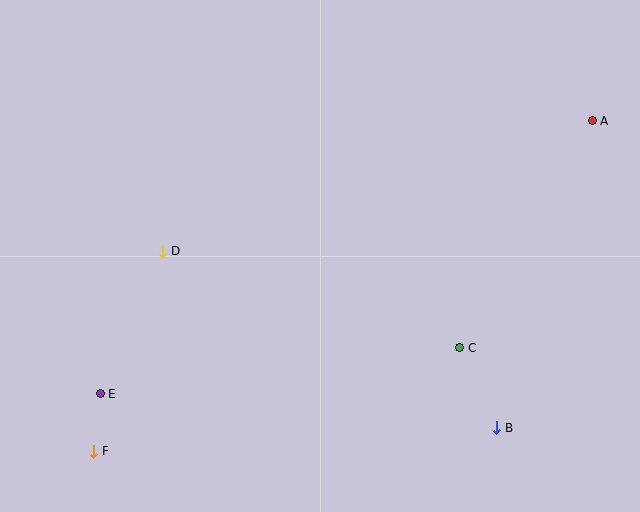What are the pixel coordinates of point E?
Point E is at (100, 394).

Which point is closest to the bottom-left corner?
Point F is closest to the bottom-left corner.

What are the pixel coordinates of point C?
Point C is at (460, 348).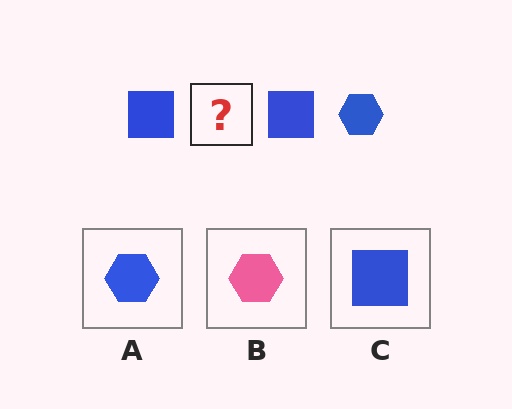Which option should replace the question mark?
Option A.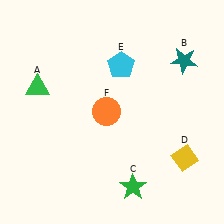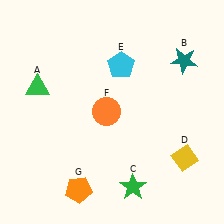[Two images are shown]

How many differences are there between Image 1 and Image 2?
There is 1 difference between the two images.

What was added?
An orange pentagon (G) was added in Image 2.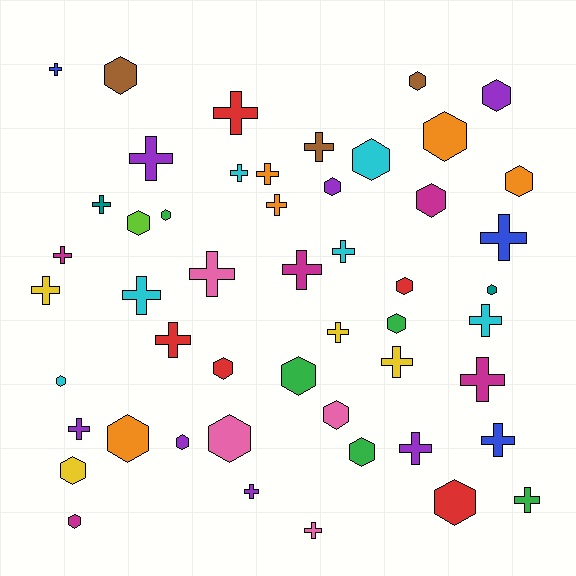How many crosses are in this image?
There are 26 crosses.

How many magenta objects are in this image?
There are 5 magenta objects.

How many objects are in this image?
There are 50 objects.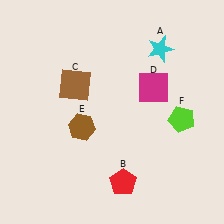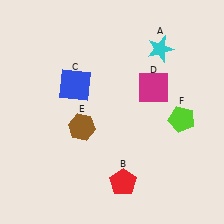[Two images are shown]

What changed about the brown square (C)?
In Image 1, C is brown. In Image 2, it changed to blue.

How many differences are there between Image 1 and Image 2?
There is 1 difference between the two images.